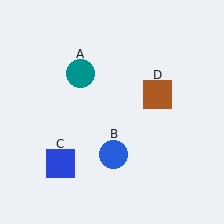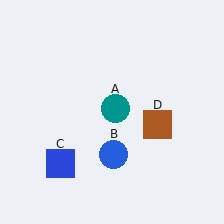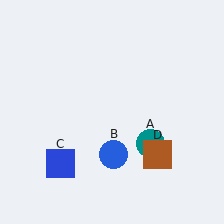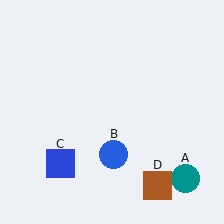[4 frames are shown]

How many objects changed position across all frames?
2 objects changed position: teal circle (object A), brown square (object D).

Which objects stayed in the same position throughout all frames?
Blue circle (object B) and blue square (object C) remained stationary.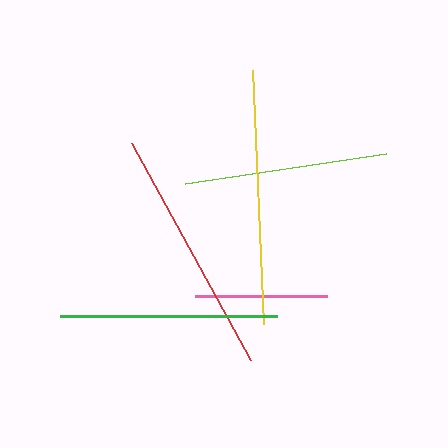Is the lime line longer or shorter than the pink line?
The lime line is longer than the pink line.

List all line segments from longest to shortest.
From longest to shortest: yellow, red, green, lime, pink.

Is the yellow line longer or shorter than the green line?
The yellow line is longer than the green line.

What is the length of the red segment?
The red segment is approximately 247 pixels long.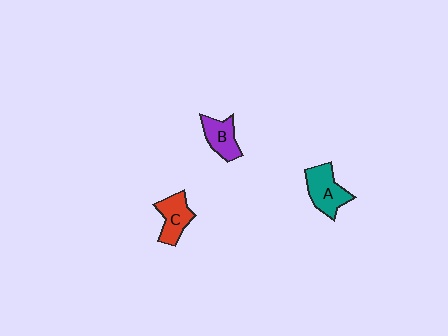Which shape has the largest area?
Shape A (teal).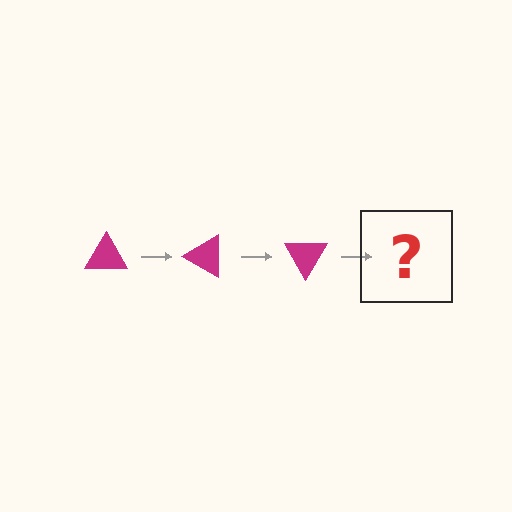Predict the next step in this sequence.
The next step is a magenta triangle rotated 90 degrees.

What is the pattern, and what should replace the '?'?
The pattern is that the triangle rotates 30 degrees each step. The '?' should be a magenta triangle rotated 90 degrees.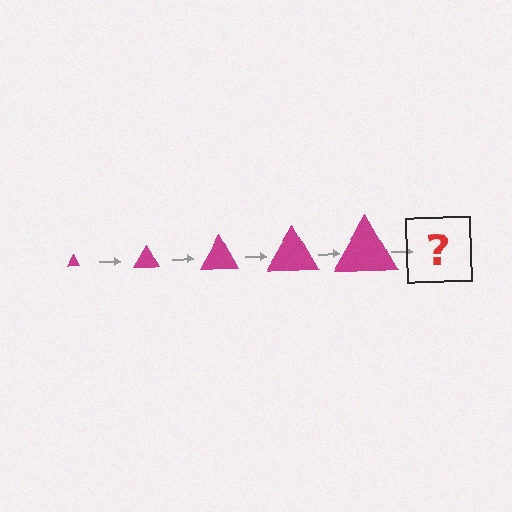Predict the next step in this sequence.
The next step is a magenta triangle, larger than the previous one.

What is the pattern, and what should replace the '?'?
The pattern is that the triangle gets progressively larger each step. The '?' should be a magenta triangle, larger than the previous one.